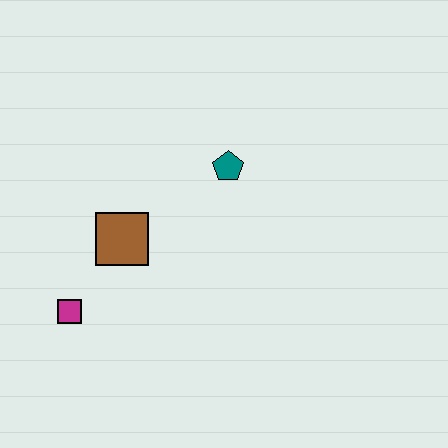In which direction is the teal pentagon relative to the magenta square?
The teal pentagon is to the right of the magenta square.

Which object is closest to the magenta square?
The brown square is closest to the magenta square.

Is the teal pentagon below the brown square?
No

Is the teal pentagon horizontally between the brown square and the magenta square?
No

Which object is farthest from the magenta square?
The teal pentagon is farthest from the magenta square.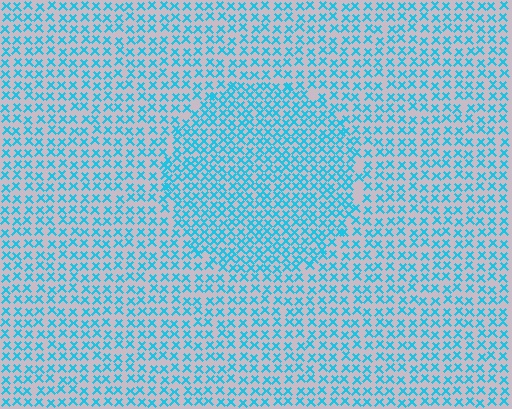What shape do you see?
I see a circle.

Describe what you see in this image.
The image contains small cyan elements arranged at two different densities. A circle-shaped region is visible where the elements are more densely packed than the surrounding area.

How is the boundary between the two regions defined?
The boundary is defined by a change in element density (approximately 1.6x ratio). All elements are the same color, size, and shape.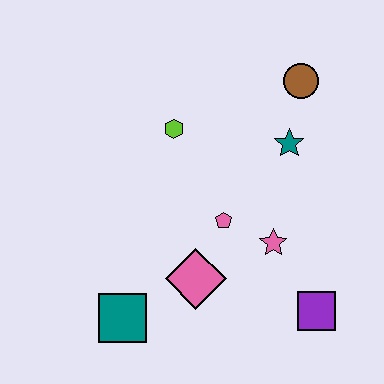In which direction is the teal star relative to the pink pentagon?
The teal star is above the pink pentagon.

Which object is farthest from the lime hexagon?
The purple square is farthest from the lime hexagon.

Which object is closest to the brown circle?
The teal star is closest to the brown circle.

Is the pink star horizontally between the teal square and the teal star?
Yes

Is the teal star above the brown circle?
No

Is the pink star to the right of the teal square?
Yes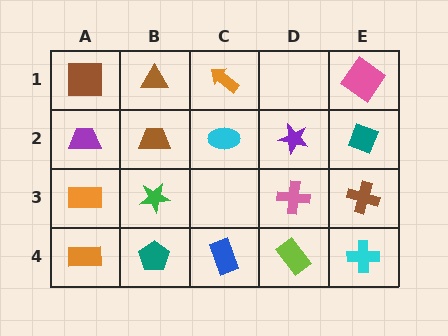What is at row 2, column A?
A purple trapezoid.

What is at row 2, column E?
A teal diamond.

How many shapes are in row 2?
5 shapes.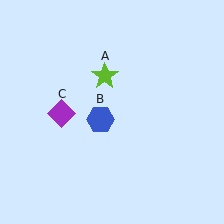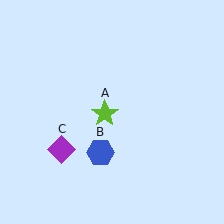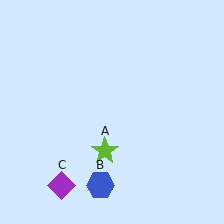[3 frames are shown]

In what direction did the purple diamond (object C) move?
The purple diamond (object C) moved down.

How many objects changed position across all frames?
3 objects changed position: lime star (object A), blue hexagon (object B), purple diamond (object C).